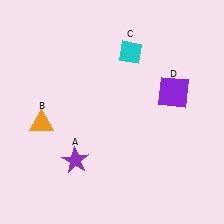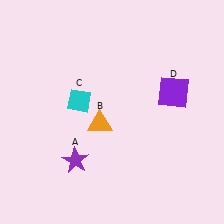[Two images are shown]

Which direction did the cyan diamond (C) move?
The cyan diamond (C) moved left.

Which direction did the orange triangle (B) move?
The orange triangle (B) moved right.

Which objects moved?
The objects that moved are: the orange triangle (B), the cyan diamond (C).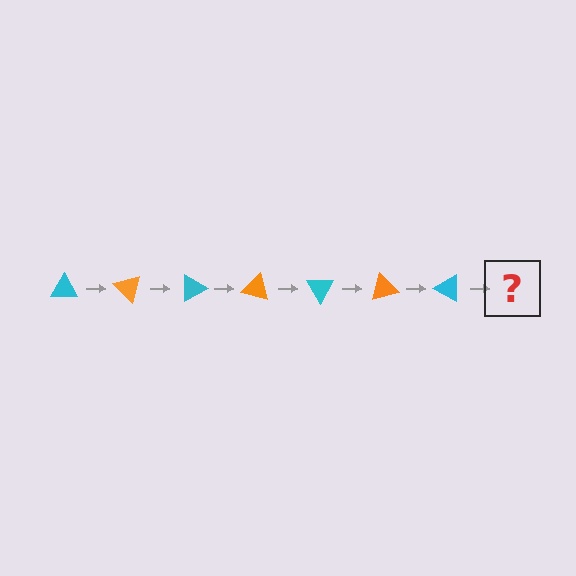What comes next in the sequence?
The next element should be an orange triangle, rotated 315 degrees from the start.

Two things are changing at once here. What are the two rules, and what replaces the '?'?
The two rules are that it rotates 45 degrees each step and the color cycles through cyan and orange. The '?' should be an orange triangle, rotated 315 degrees from the start.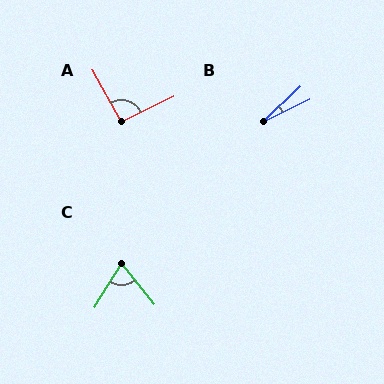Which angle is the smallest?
B, at approximately 17 degrees.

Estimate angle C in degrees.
Approximately 70 degrees.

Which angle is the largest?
A, at approximately 93 degrees.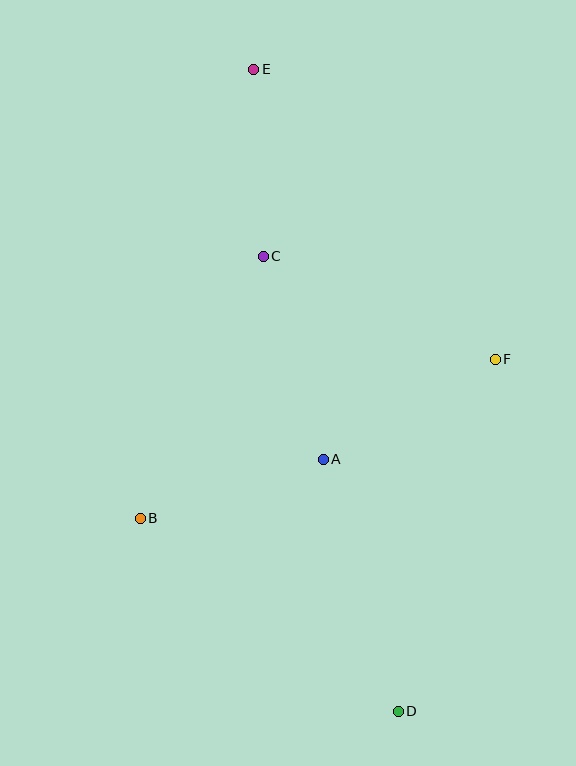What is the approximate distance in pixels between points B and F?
The distance between B and F is approximately 389 pixels.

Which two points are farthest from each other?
Points D and E are farthest from each other.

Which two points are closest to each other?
Points C and E are closest to each other.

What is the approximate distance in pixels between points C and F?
The distance between C and F is approximately 254 pixels.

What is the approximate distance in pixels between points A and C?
The distance between A and C is approximately 211 pixels.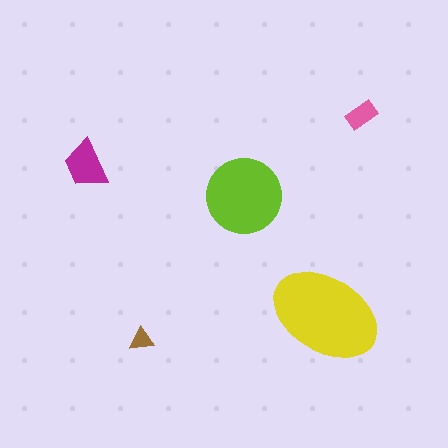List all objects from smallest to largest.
The brown triangle, the pink rectangle, the magenta trapezoid, the lime circle, the yellow ellipse.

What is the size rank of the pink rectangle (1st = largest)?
4th.